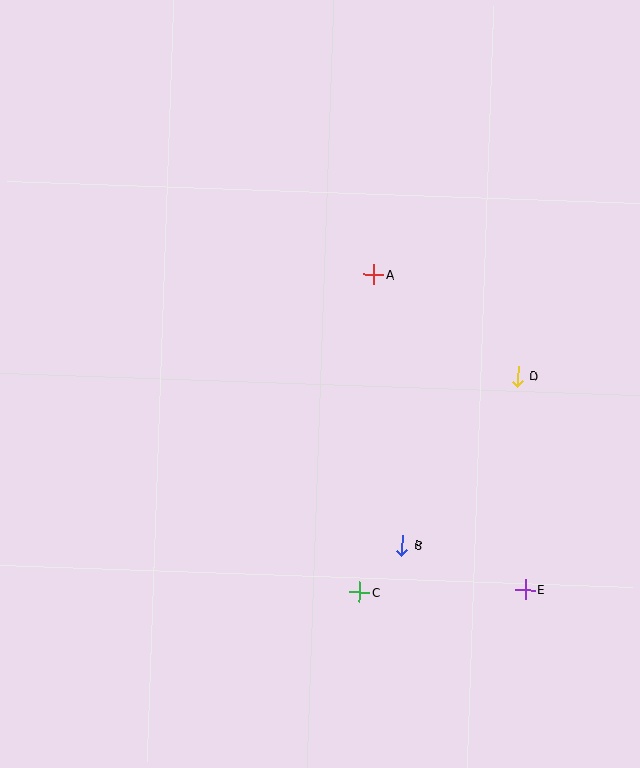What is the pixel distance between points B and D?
The distance between B and D is 205 pixels.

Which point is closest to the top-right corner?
Point A is closest to the top-right corner.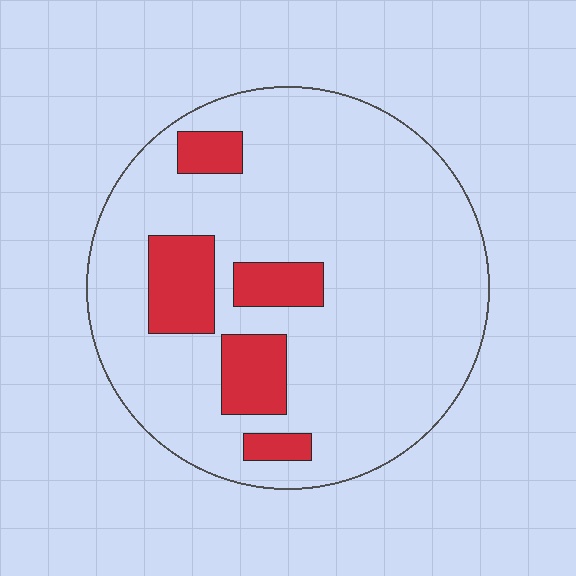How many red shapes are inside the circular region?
5.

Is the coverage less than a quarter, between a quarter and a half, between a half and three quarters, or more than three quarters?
Less than a quarter.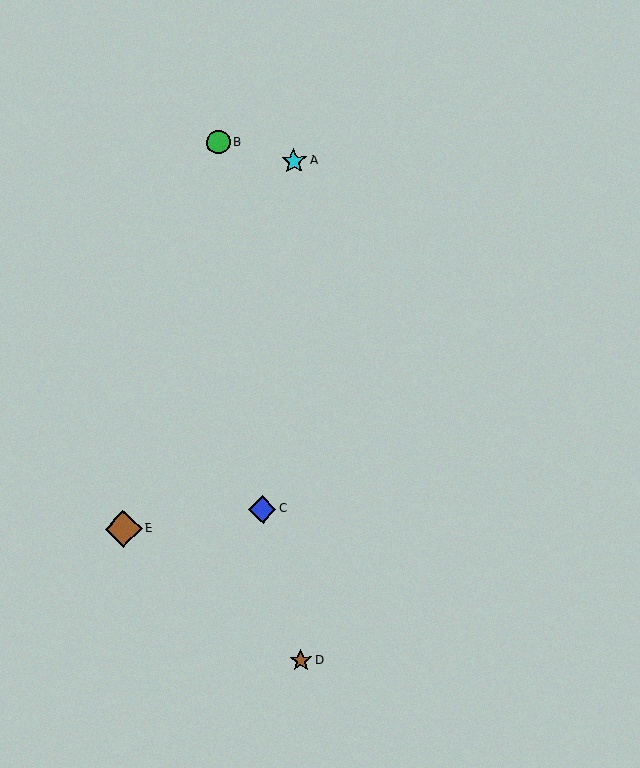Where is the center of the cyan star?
The center of the cyan star is at (294, 161).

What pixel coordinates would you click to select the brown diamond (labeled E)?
Click at (124, 529) to select the brown diamond E.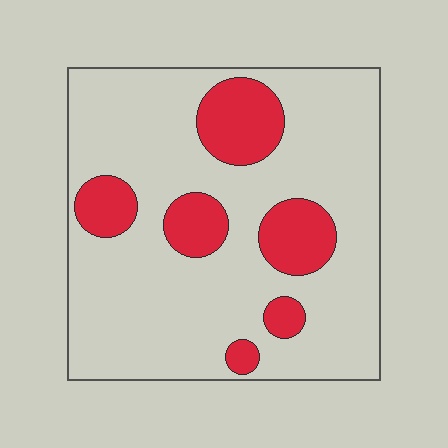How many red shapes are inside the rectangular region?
6.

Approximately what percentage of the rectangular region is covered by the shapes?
Approximately 20%.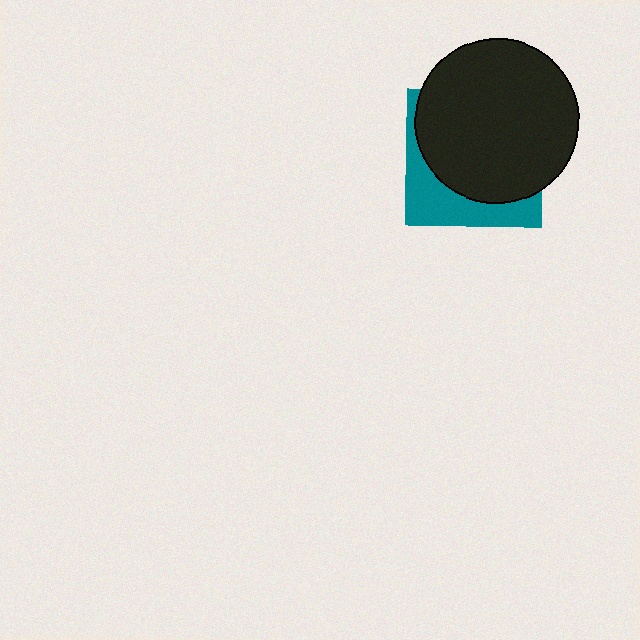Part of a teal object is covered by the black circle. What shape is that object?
It is a square.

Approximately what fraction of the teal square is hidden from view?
Roughly 69% of the teal square is hidden behind the black circle.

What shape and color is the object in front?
The object in front is a black circle.